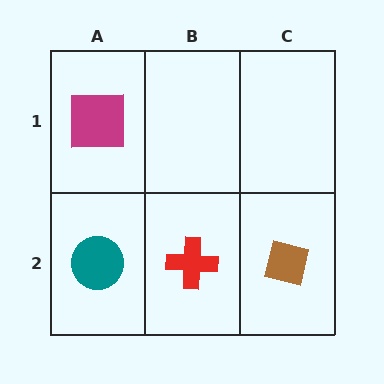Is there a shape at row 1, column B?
No, that cell is empty.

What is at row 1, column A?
A magenta square.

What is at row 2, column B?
A red cross.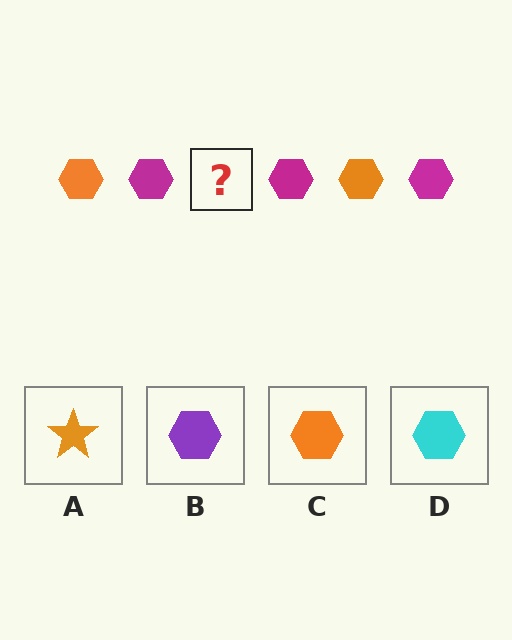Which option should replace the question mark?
Option C.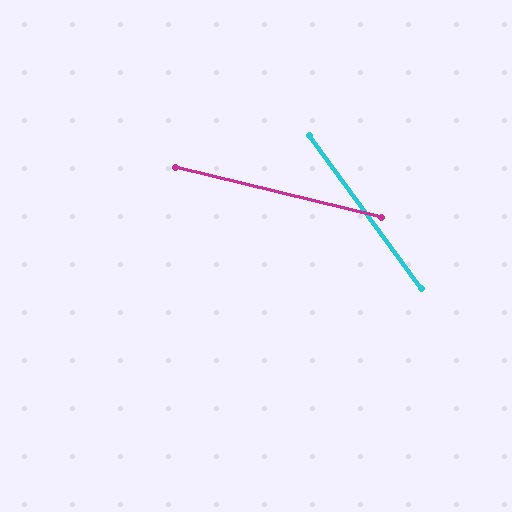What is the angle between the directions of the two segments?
Approximately 40 degrees.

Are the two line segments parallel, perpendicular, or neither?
Neither parallel nor perpendicular — they differ by about 40°.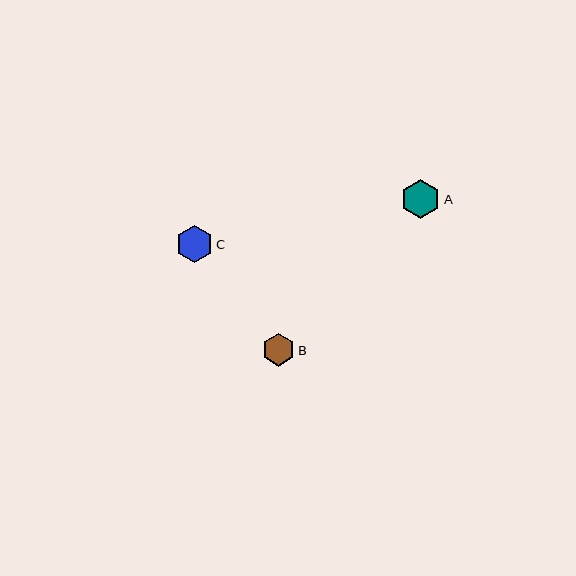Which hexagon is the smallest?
Hexagon B is the smallest with a size of approximately 32 pixels.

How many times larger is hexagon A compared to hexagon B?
Hexagon A is approximately 1.2 times the size of hexagon B.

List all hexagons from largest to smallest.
From largest to smallest: A, C, B.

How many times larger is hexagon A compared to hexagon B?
Hexagon A is approximately 1.2 times the size of hexagon B.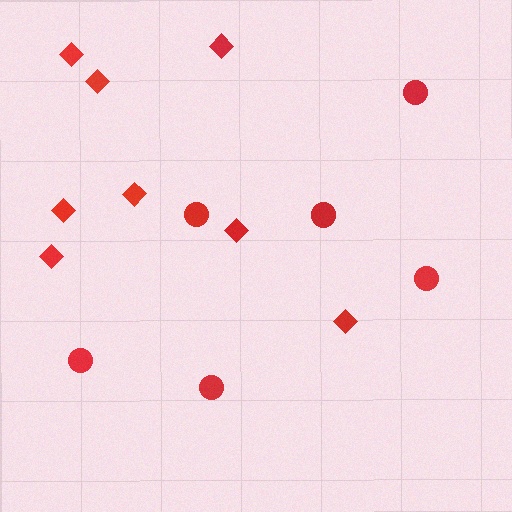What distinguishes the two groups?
There are 2 groups: one group of circles (6) and one group of diamonds (8).